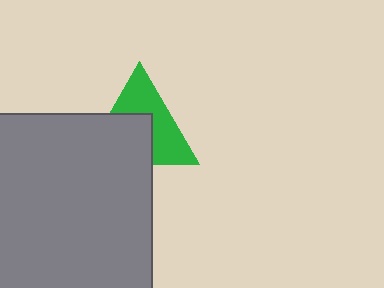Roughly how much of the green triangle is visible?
About half of it is visible (roughly 52%).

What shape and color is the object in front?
The object in front is a gray square.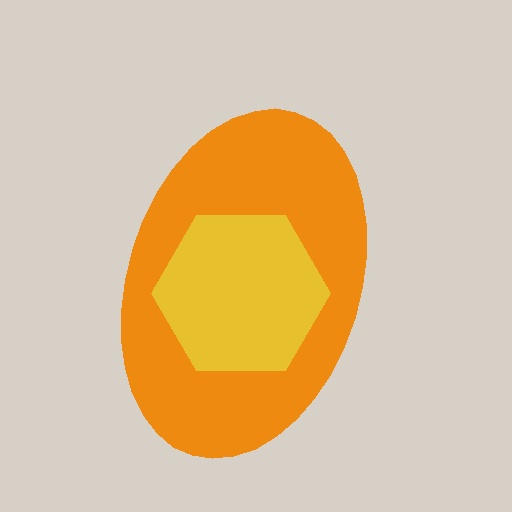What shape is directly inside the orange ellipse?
The yellow hexagon.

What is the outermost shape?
The orange ellipse.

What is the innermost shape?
The yellow hexagon.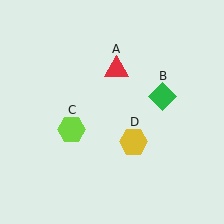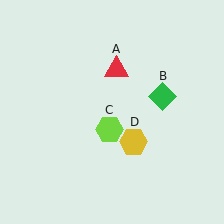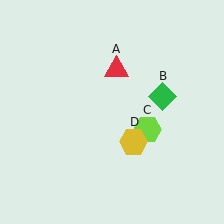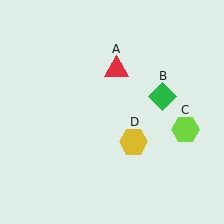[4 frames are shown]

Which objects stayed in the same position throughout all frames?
Red triangle (object A) and green diamond (object B) and yellow hexagon (object D) remained stationary.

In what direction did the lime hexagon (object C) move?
The lime hexagon (object C) moved right.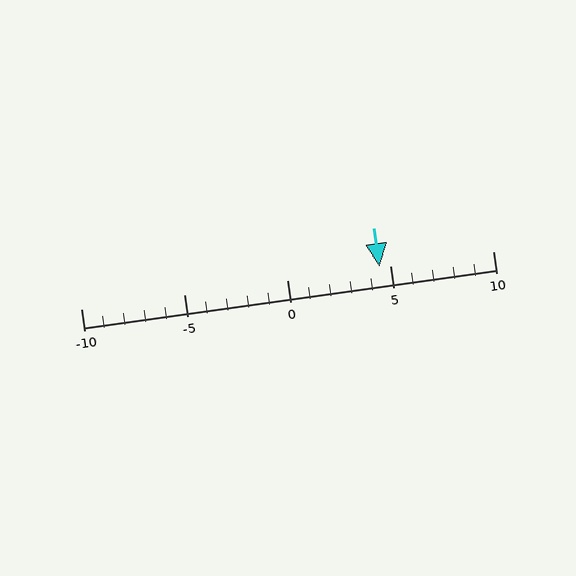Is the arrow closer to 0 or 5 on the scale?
The arrow is closer to 5.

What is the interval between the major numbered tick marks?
The major tick marks are spaced 5 units apart.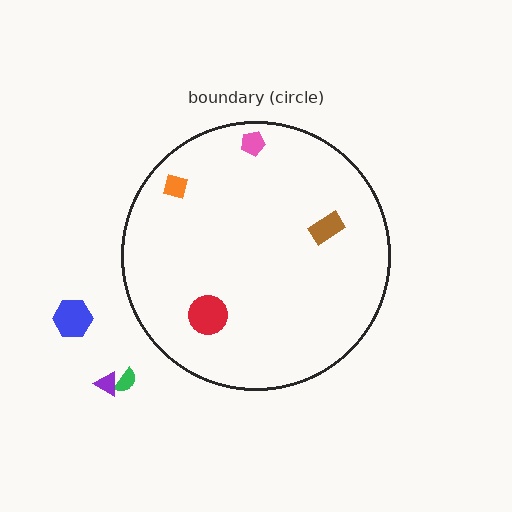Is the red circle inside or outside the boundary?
Inside.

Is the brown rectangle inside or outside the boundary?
Inside.